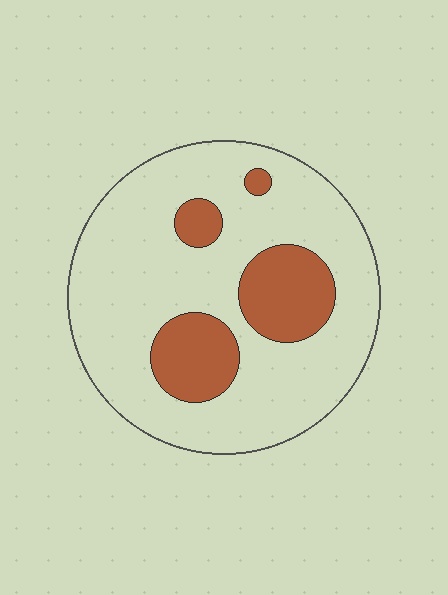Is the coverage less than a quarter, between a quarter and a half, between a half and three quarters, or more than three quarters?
Less than a quarter.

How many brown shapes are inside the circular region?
4.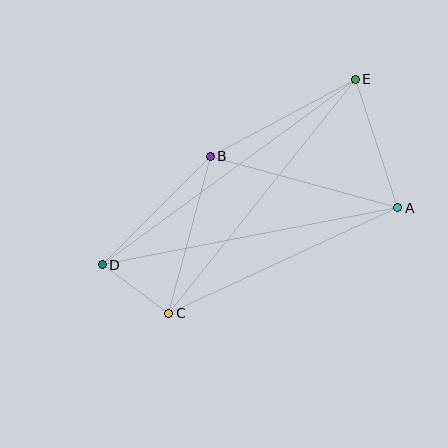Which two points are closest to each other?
Points C and D are closest to each other.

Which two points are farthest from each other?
Points D and E are farthest from each other.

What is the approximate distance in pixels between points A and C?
The distance between A and C is approximately 252 pixels.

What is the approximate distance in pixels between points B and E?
The distance between B and E is approximately 164 pixels.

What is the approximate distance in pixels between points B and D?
The distance between B and D is approximately 153 pixels.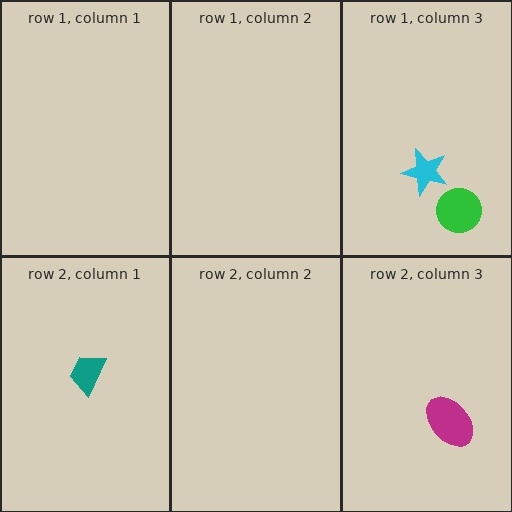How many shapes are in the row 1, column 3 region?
2.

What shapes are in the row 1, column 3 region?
The cyan star, the green circle.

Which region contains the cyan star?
The row 1, column 3 region.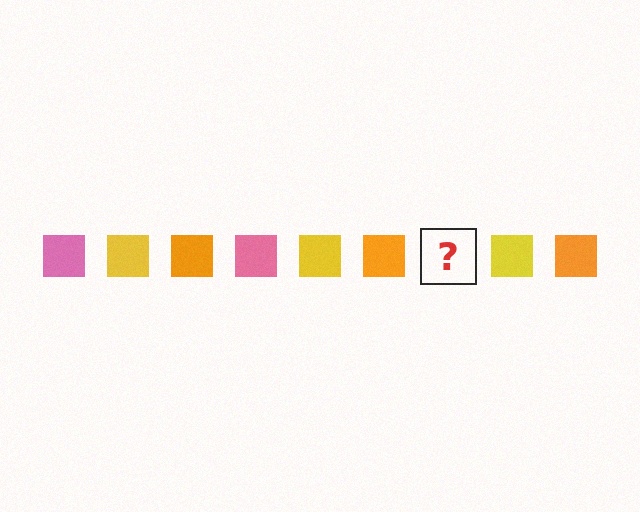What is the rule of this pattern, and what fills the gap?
The rule is that the pattern cycles through pink, yellow, orange squares. The gap should be filled with a pink square.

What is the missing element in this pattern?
The missing element is a pink square.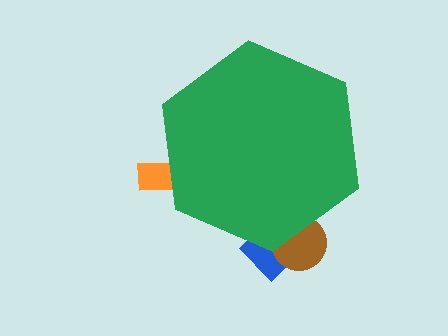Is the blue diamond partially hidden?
Yes, the blue diamond is partially hidden behind the green hexagon.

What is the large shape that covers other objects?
A green hexagon.